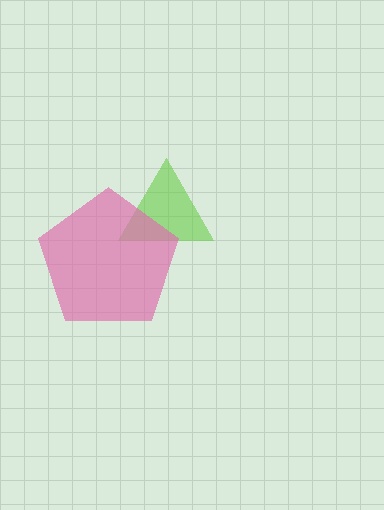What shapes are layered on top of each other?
The layered shapes are: a lime triangle, a pink pentagon.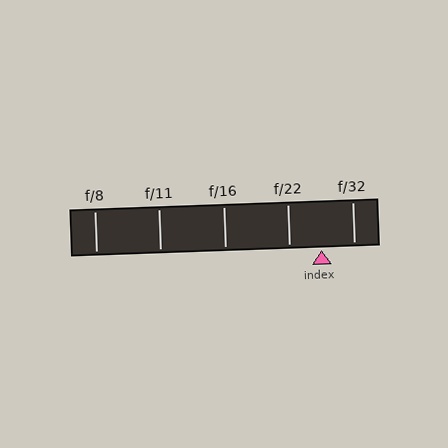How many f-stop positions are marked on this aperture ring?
There are 5 f-stop positions marked.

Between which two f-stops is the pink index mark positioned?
The index mark is between f/22 and f/32.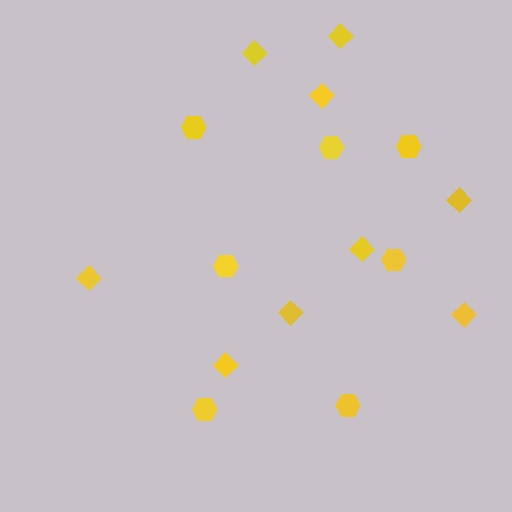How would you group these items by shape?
There are 2 groups: one group of diamonds (9) and one group of hexagons (7).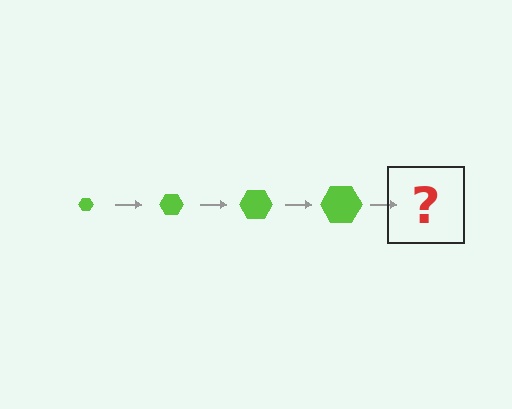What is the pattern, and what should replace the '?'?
The pattern is that the hexagon gets progressively larger each step. The '?' should be a lime hexagon, larger than the previous one.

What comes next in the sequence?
The next element should be a lime hexagon, larger than the previous one.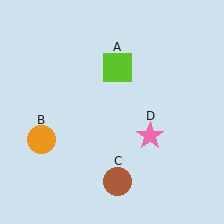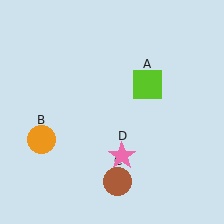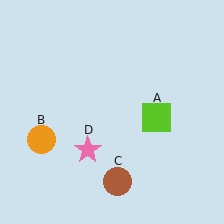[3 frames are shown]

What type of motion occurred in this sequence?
The lime square (object A), pink star (object D) rotated clockwise around the center of the scene.